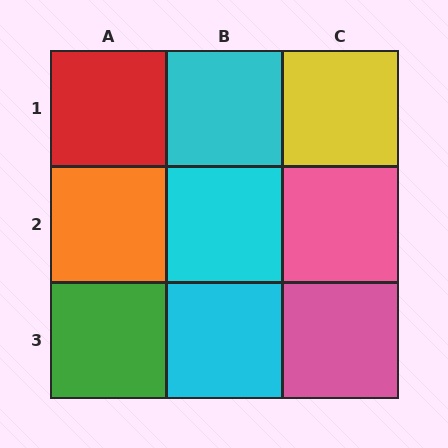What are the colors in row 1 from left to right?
Red, cyan, yellow.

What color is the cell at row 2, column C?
Pink.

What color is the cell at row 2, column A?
Orange.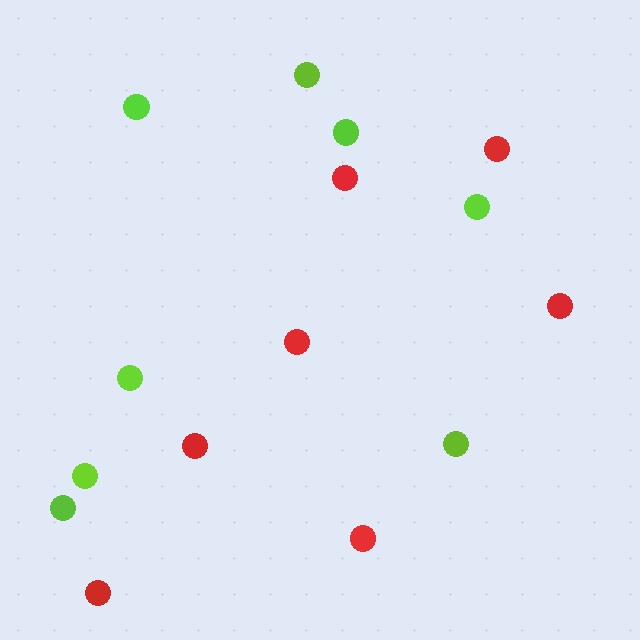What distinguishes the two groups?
There are 2 groups: one group of lime circles (8) and one group of red circles (7).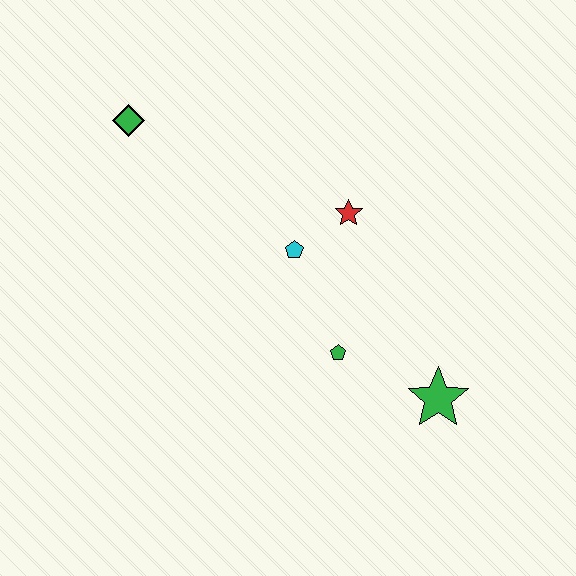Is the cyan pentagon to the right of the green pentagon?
No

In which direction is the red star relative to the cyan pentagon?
The red star is to the right of the cyan pentagon.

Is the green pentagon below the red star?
Yes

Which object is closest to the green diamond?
The cyan pentagon is closest to the green diamond.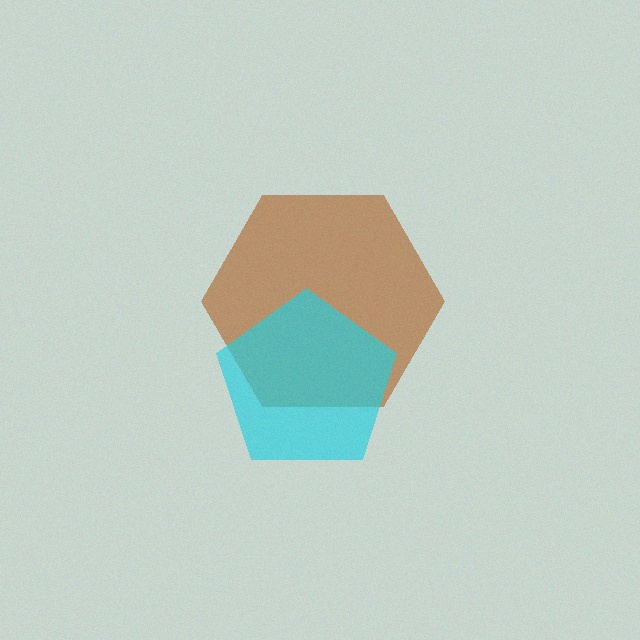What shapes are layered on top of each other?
The layered shapes are: a brown hexagon, a cyan pentagon.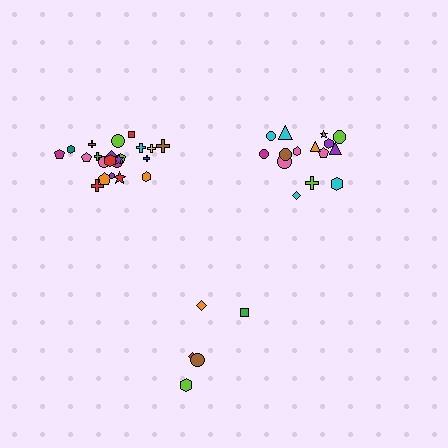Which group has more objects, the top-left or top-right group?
The top-left group.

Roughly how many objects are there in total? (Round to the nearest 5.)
Roughly 40 objects in total.